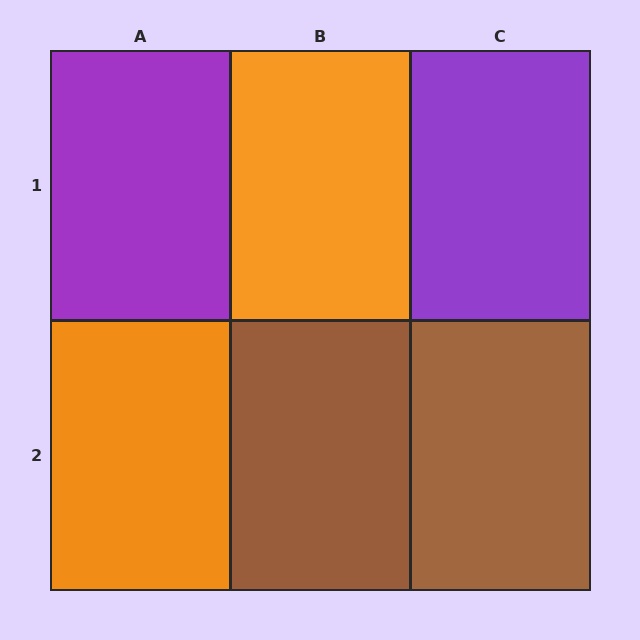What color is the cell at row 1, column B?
Orange.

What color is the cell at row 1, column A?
Purple.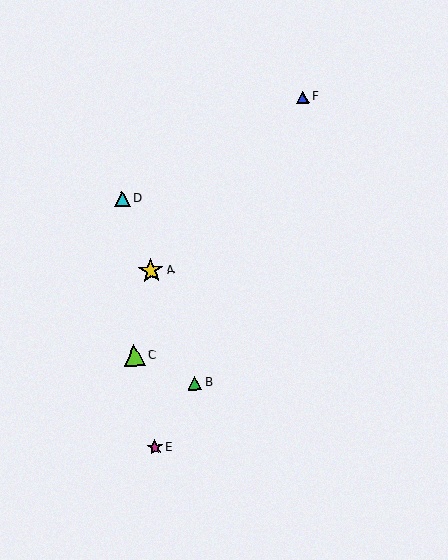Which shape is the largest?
The yellow star (labeled A) is the largest.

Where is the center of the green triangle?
The center of the green triangle is at (195, 383).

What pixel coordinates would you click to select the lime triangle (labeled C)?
Click at (134, 355) to select the lime triangle C.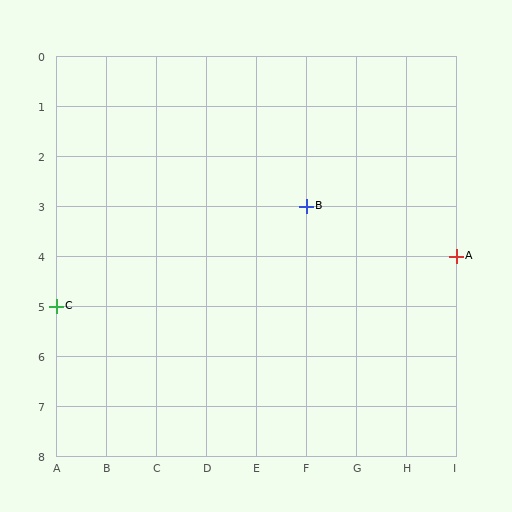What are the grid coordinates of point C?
Point C is at grid coordinates (A, 5).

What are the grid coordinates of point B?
Point B is at grid coordinates (F, 3).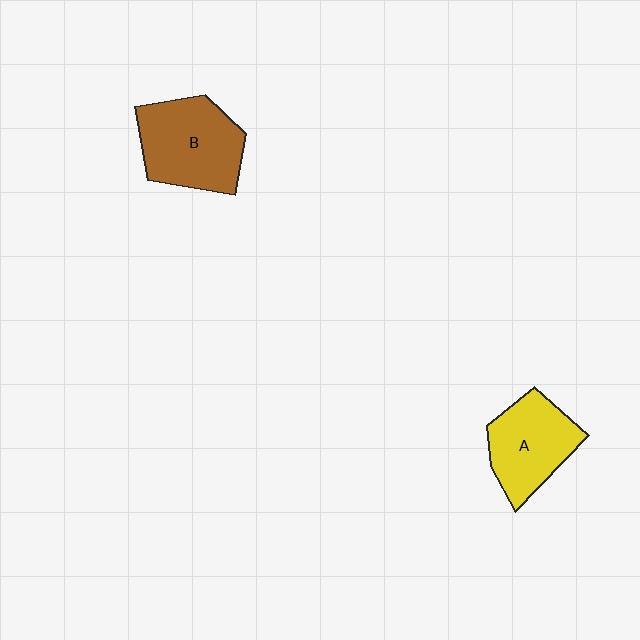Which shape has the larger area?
Shape B (brown).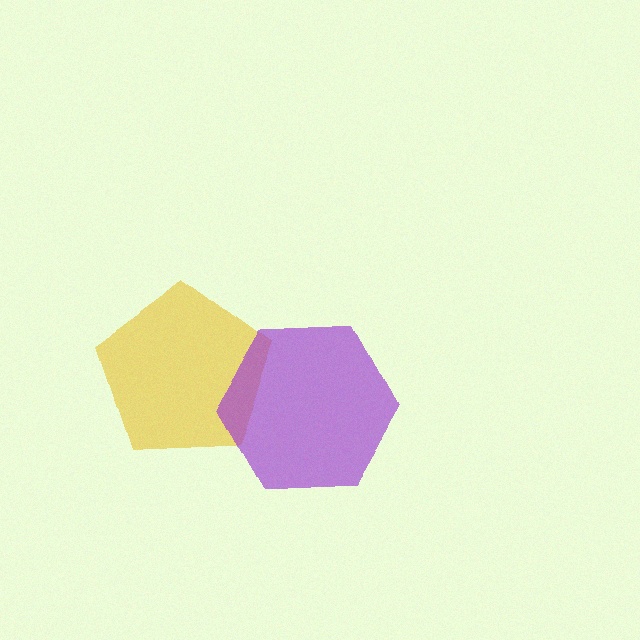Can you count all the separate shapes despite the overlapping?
Yes, there are 2 separate shapes.